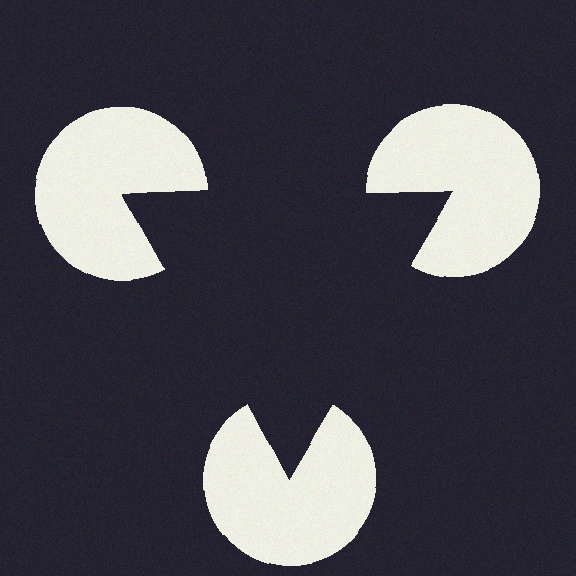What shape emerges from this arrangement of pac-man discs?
An illusory triangle — its edges are inferred from the aligned wedge cuts in the pac-man discs, not physically drawn.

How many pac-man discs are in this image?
There are 3 — one at each vertex of the illusory triangle.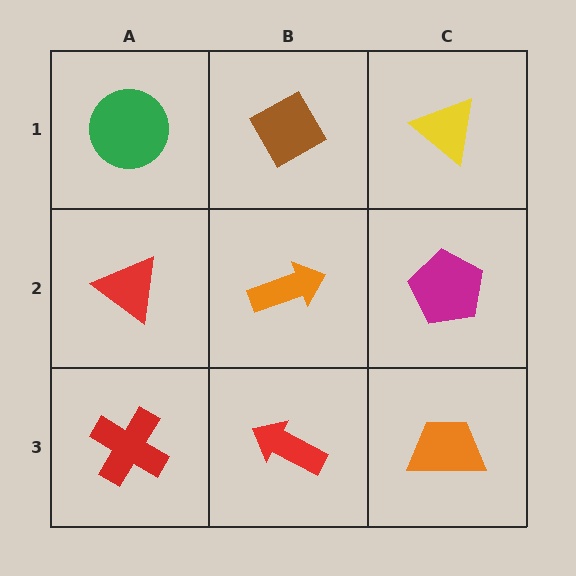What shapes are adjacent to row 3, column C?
A magenta pentagon (row 2, column C), a red arrow (row 3, column B).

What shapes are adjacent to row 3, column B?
An orange arrow (row 2, column B), a red cross (row 3, column A), an orange trapezoid (row 3, column C).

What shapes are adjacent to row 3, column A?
A red triangle (row 2, column A), a red arrow (row 3, column B).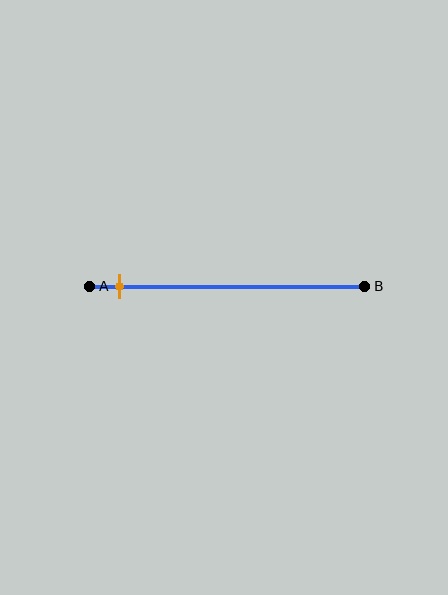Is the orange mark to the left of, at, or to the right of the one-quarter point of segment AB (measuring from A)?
The orange mark is to the left of the one-quarter point of segment AB.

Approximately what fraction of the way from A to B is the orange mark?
The orange mark is approximately 10% of the way from A to B.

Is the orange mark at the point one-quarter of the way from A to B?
No, the mark is at about 10% from A, not at the 25% one-quarter point.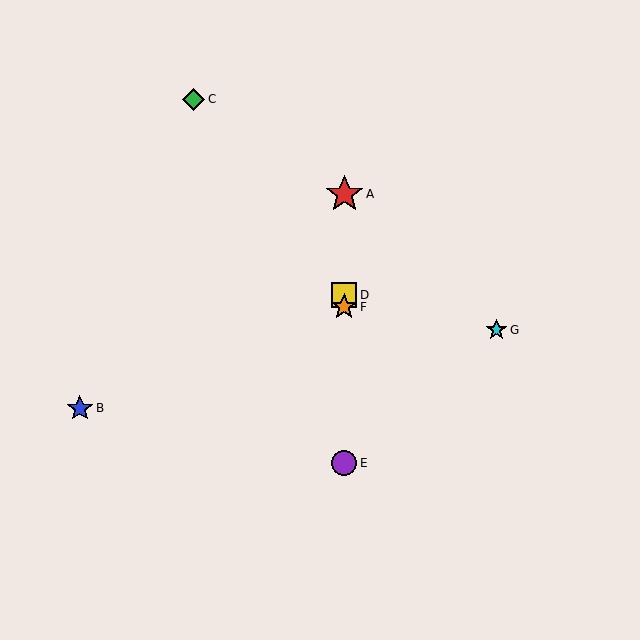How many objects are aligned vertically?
4 objects (A, D, E, F) are aligned vertically.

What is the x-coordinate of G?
Object G is at x≈497.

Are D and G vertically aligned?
No, D is at x≈344 and G is at x≈497.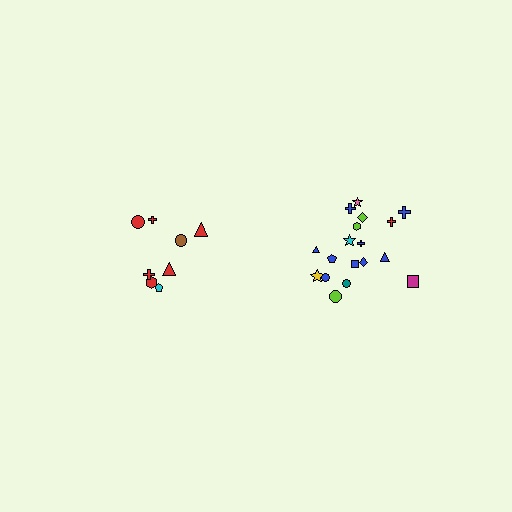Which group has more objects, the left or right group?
The right group.